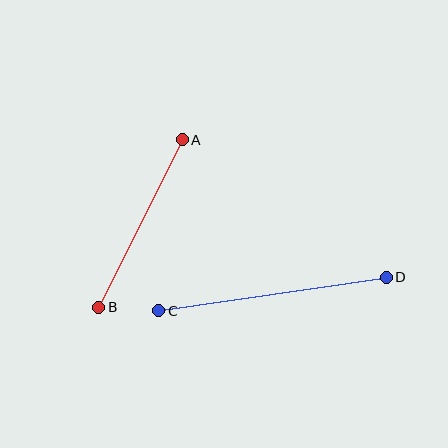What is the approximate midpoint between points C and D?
The midpoint is at approximately (272, 294) pixels.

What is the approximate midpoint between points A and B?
The midpoint is at approximately (141, 224) pixels.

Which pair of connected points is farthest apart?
Points C and D are farthest apart.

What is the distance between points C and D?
The distance is approximately 230 pixels.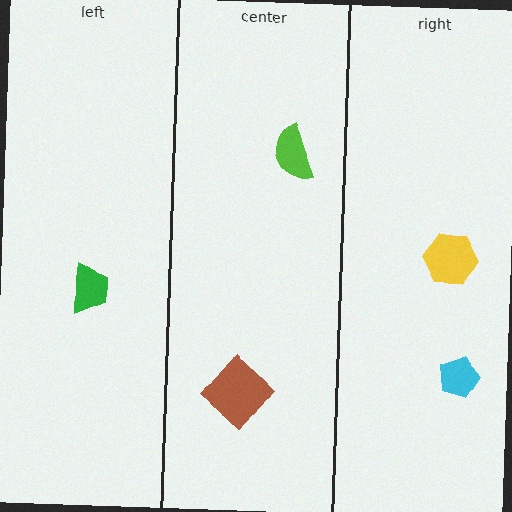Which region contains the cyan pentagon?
The right region.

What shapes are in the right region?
The cyan pentagon, the yellow hexagon.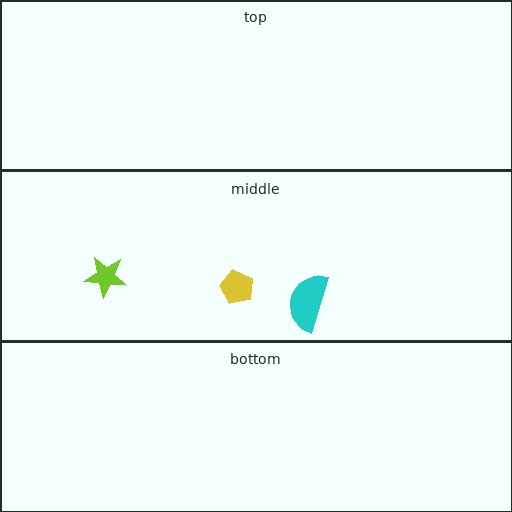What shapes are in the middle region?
The cyan semicircle, the lime star, the yellow pentagon.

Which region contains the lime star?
The middle region.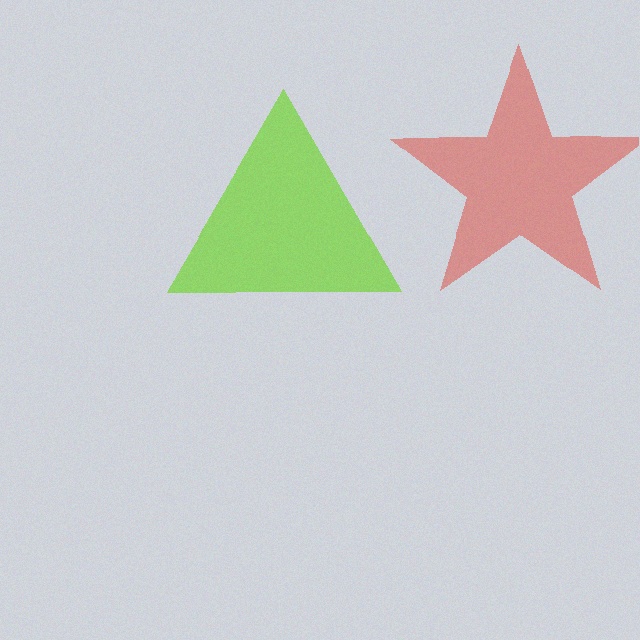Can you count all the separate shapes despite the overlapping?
Yes, there are 2 separate shapes.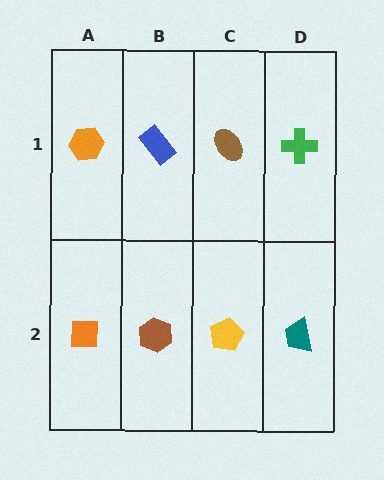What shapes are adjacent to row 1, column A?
An orange square (row 2, column A), a blue rectangle (row 1, column B).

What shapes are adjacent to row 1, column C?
A yellow pentagon (row 2, column C), a blue rectangle (row 1, column B), a green cross (row 1, column D).